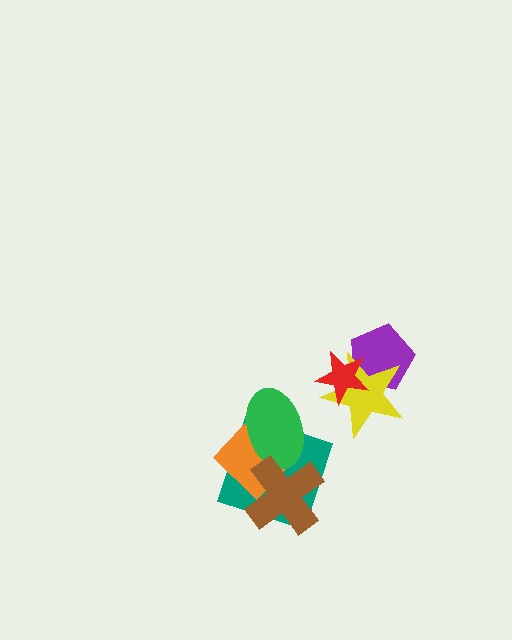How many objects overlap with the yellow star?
2 objects overlap with the yellow star.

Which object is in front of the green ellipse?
The brown cross is in front of the green ellipse.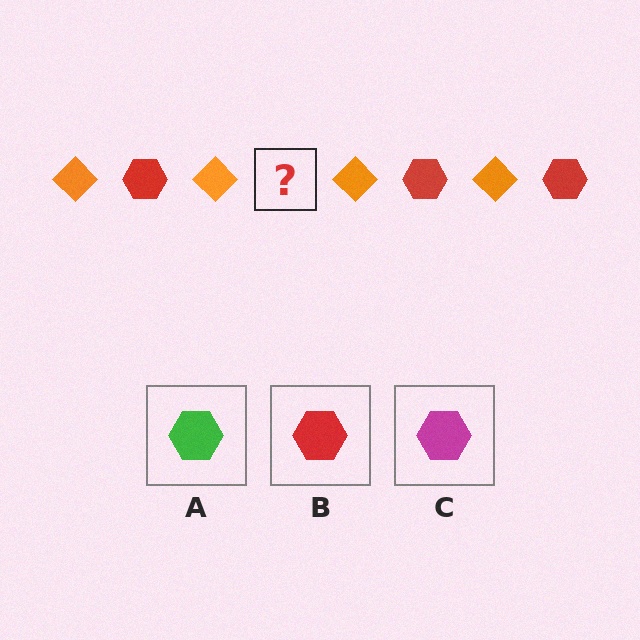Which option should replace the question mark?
Option B.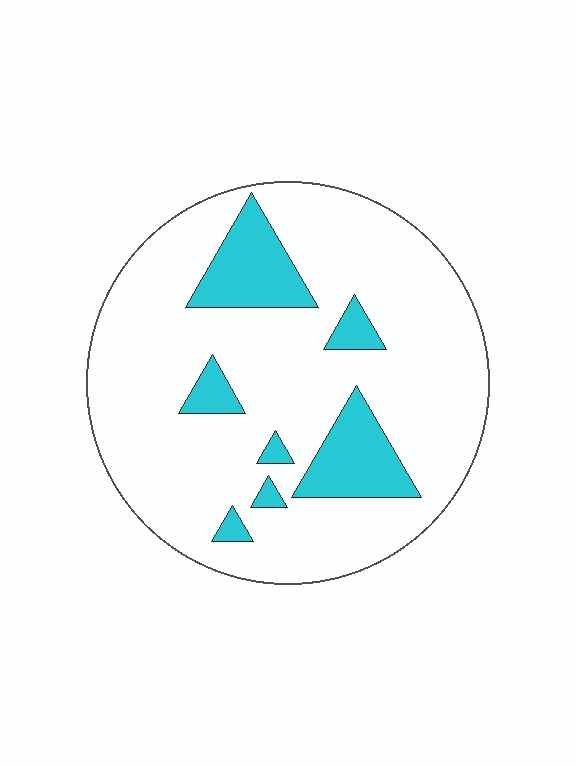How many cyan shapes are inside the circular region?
7.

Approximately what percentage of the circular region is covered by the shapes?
Approximately 15%.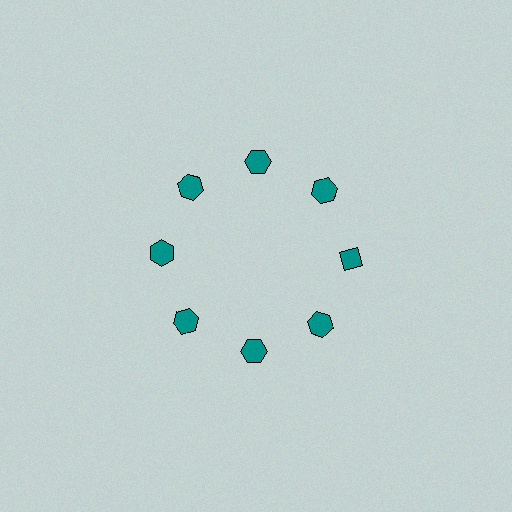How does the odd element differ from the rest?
It has a different shape: diamond instead of hexagon.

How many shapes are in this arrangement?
There are 8 shapes arranged in a ring pattern.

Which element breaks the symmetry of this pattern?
The teal diamond at roughly the 3 o'clock position breaks the symmetry. All other shapes are teal hexagons.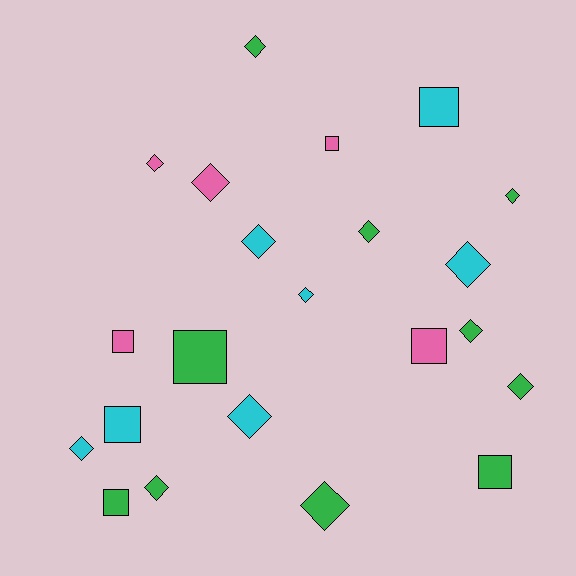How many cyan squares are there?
There are 2 cyan squares.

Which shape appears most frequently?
Diamond, with 14 objects.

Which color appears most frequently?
Green, with 10 objects.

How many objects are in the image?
There are 22 objects.